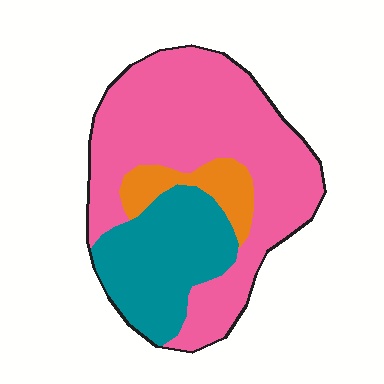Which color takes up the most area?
Pink, at roughly 60%.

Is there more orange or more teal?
Teal.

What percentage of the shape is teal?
Teal takes up about one quarter (1/4) of the shape.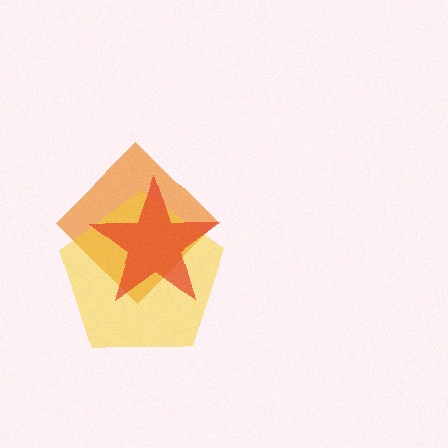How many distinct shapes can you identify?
There are 3 distinct shapes: an orange diamond, a yellow pentagon, a red star.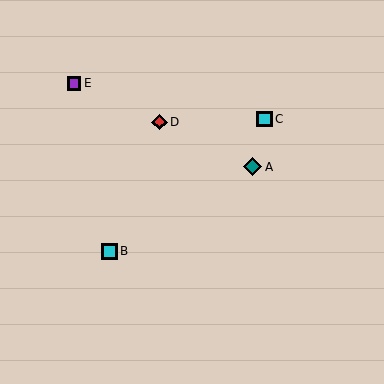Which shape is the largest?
The teal diamond (labeled A) is the largest.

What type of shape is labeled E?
Shape E is a purple square.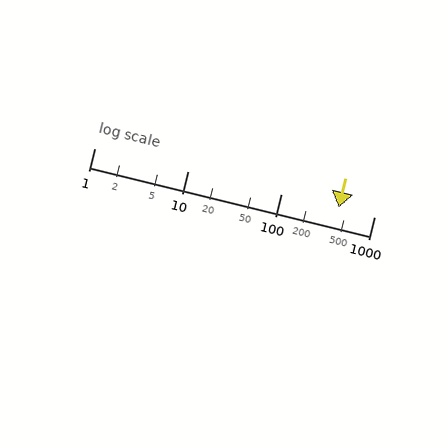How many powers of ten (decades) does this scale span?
The scale spans 3 decades, from 1 to 1000.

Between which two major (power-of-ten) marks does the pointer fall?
The pointer is between 100 and 1000.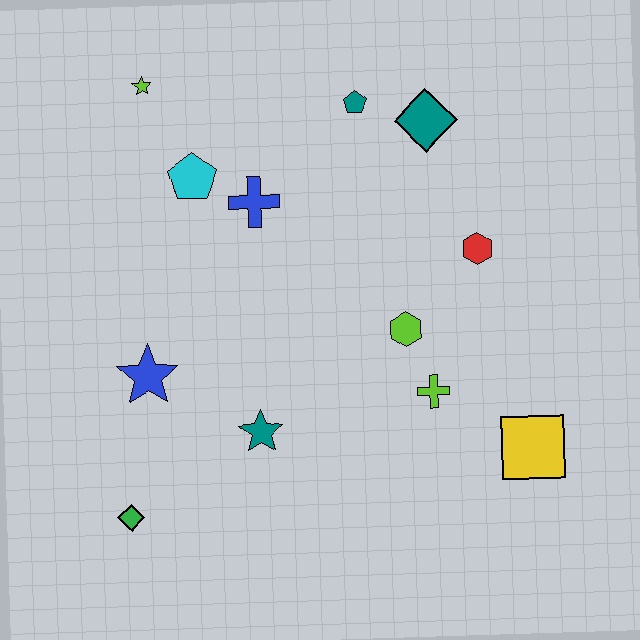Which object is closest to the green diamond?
The blue star is closest to the green diamond.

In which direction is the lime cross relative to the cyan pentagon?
The lime cross is to the right of the cyan pentagon.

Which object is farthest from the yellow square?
The lime star is farthest from the yellow square.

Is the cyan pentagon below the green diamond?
No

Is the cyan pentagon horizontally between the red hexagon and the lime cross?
No